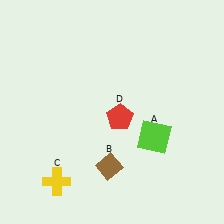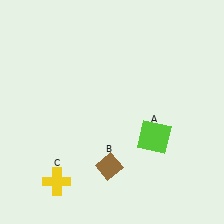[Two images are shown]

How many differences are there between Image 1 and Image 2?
There is 1 difference between the two images.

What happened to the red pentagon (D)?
The red pentagon (D) was removed in Image 2. It was in the bottom-right area of Image 1.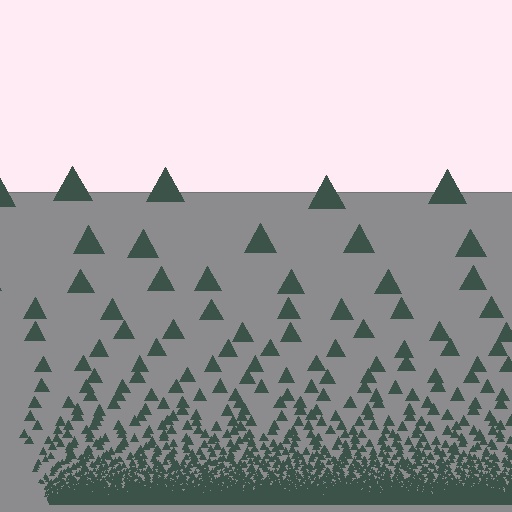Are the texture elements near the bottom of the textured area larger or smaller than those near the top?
Smaller. The gradient is inverted — elements near the bottom are smaller and denser.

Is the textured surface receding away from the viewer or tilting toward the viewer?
The surface appears to tilt toward the viewer. Texture elements get larger and sparser toward the top.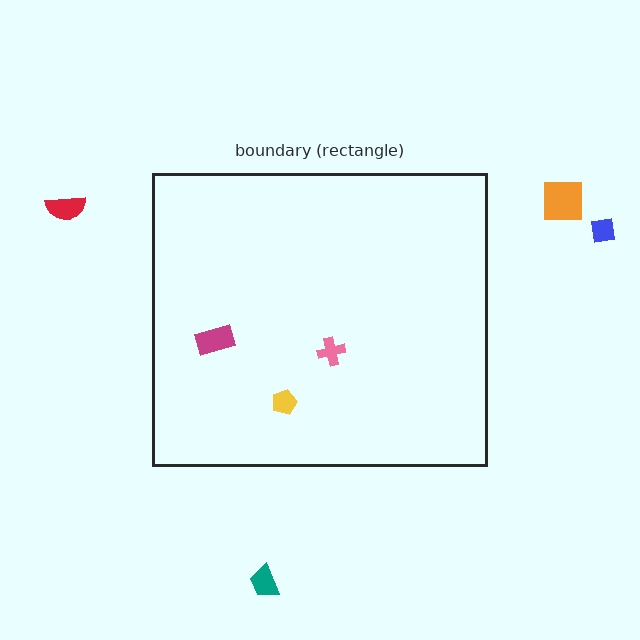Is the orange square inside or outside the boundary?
Outside.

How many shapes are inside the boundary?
3 inside, 4 outside.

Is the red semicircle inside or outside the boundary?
Outside.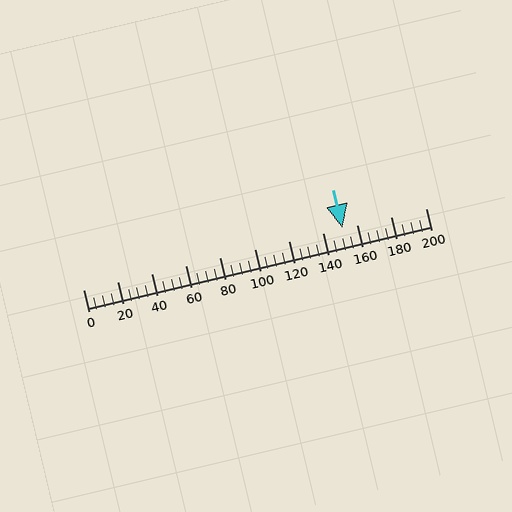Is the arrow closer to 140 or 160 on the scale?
The arrow is closer to 160.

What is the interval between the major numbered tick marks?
The major tick marks are spaced 20 units apart.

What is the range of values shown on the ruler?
The ruler shows values from 0 to 200.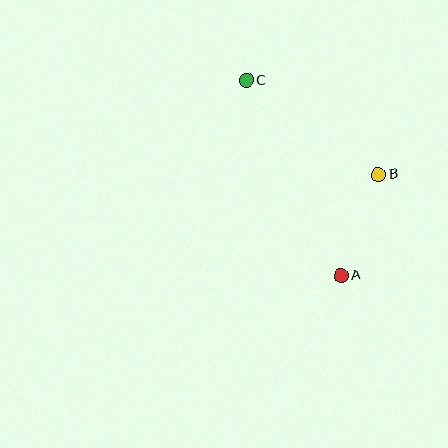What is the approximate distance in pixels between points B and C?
The distance between B and C is approximately 162 pixels.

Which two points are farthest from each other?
Points A and C are farthest from each other.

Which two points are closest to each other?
Points A and B are closest to each other.